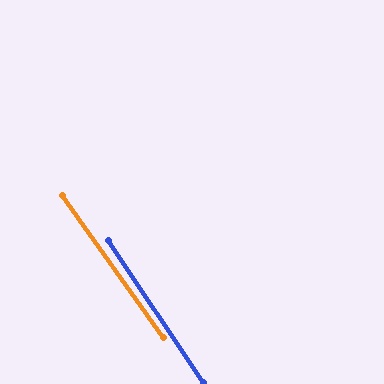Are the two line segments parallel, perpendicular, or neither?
Parallel — their directions differ by only 1.7°.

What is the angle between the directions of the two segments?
Approximately 2 degrees.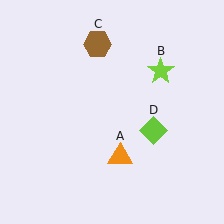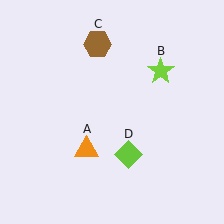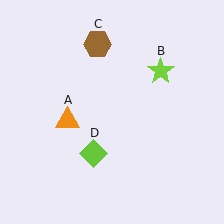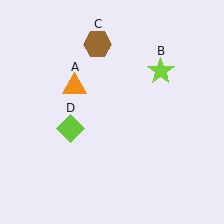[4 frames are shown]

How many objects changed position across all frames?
2 objects changed position: orange triangle (object A), lime diamond (object D).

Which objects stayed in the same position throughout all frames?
Lime star (object B) and brown hexagon (object C) remained stationary.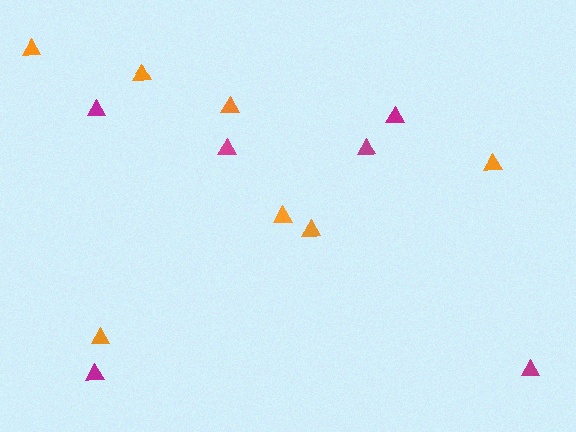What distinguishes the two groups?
There are 2 groups: one group of orange triangles (7) and one group of magenta triangles (6).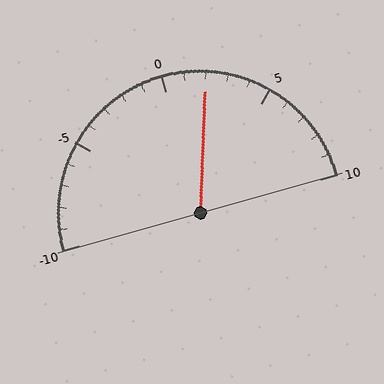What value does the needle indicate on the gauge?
The needle indicates approximately 2.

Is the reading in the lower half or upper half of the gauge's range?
The reading is in the upper half of the range (-10 to 10).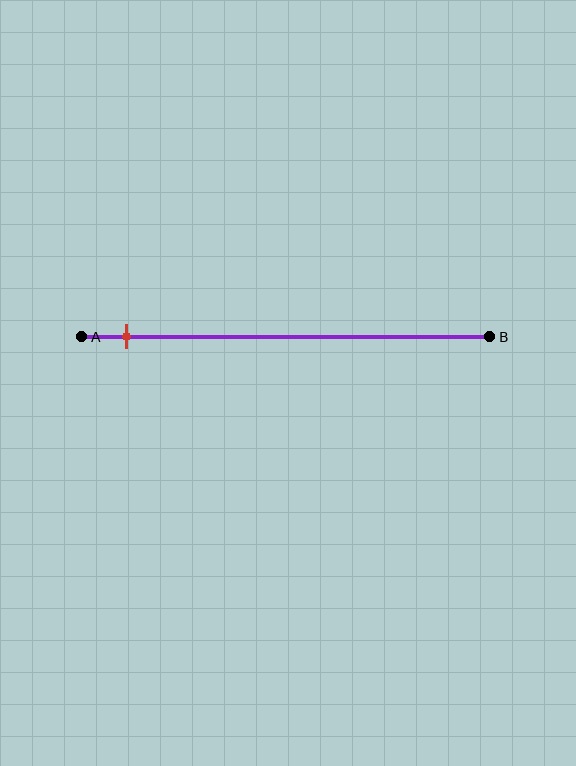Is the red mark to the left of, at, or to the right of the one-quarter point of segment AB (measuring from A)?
The red mark is to the left of the one-quarter point of segment AB.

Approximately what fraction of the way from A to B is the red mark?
The red mark is approximately 10% of the way from A to B.